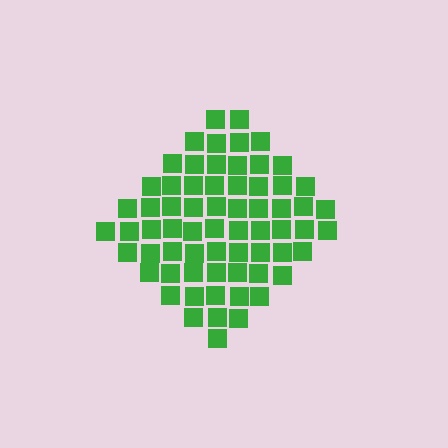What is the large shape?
The large shape is a diamond.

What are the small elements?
The small elements are squares.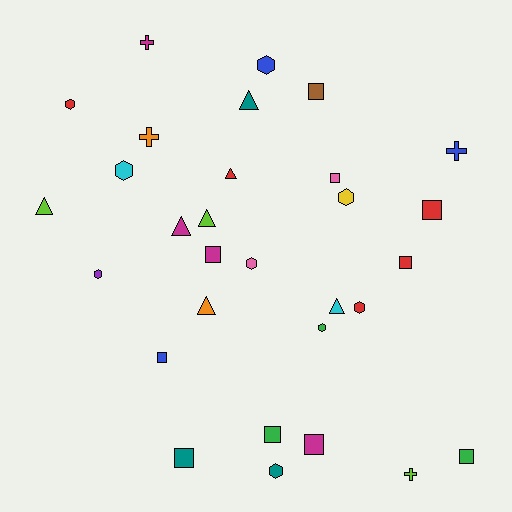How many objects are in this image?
There are 30 objects.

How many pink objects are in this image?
There are 2 pink objects.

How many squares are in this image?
There are 10 squares.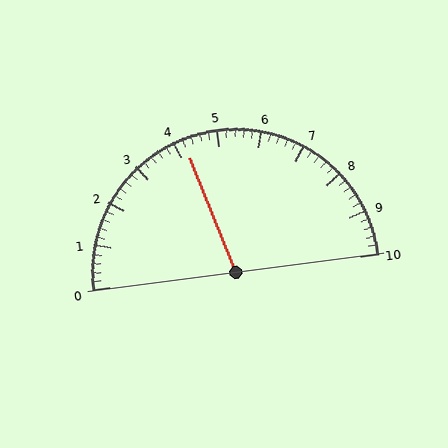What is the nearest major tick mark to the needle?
The nearest major tick mark is 4.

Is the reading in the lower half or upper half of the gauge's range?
The reading is in the lower half of the range (0 to 10).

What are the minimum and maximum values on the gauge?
The gauge ranges from 0 to 10.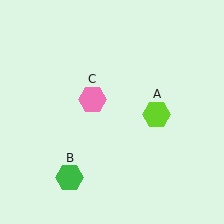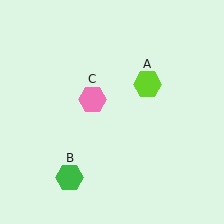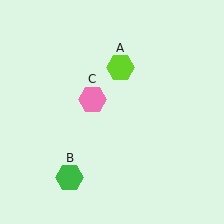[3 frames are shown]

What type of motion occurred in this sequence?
The lime hexagon (object A) rotated counterclockwise around the center of the scene.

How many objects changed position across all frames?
1 object changed position: lime hexagon (object A).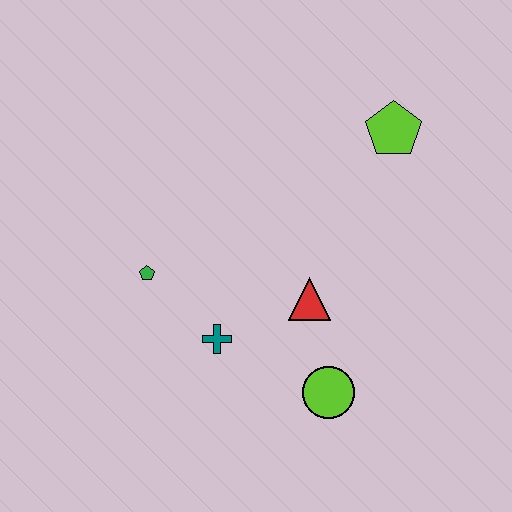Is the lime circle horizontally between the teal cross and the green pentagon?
No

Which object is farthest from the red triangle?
The lime pentagon is farthest from the red triangle.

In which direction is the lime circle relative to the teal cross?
The lime circle is to the right of the teal cross.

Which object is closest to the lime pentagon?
The red triangle is closest to the lime pentagon.